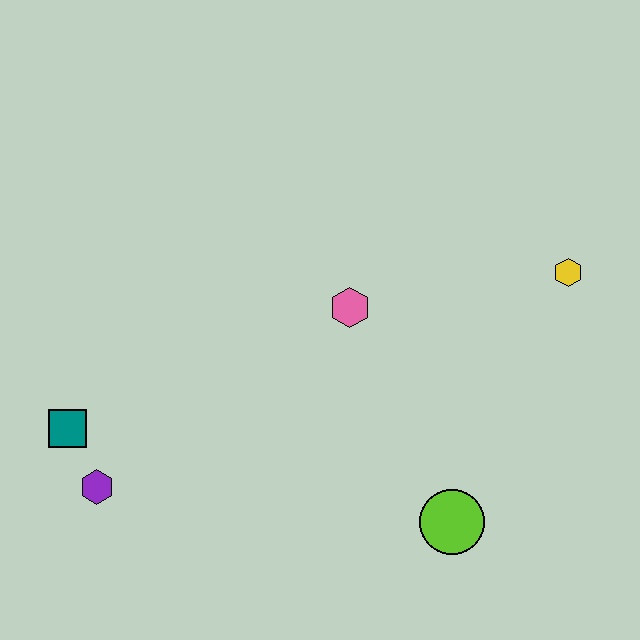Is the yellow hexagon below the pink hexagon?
No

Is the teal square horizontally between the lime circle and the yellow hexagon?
No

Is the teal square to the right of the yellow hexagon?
No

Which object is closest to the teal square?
The purple hexagon is closest to the teal square.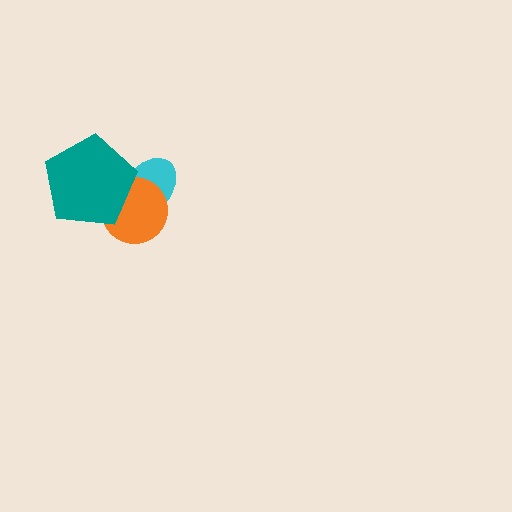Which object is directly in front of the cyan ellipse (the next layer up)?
The orange circle is directly in front of the cyan ellipse.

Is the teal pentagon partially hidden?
No, no other shape covers it.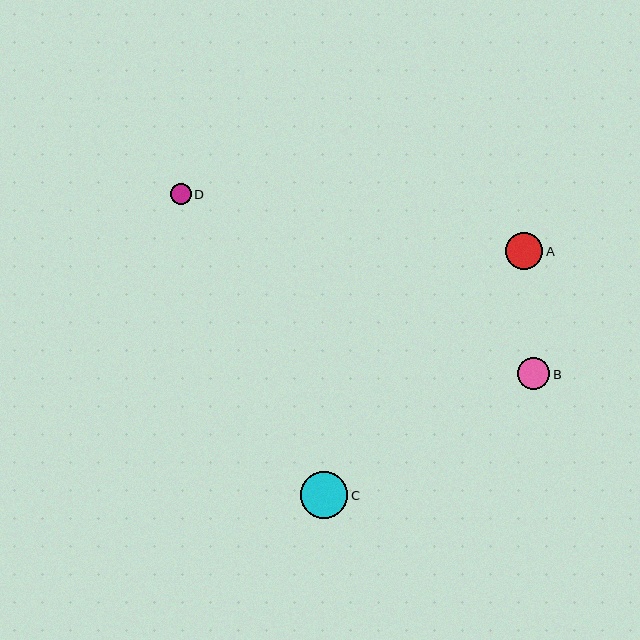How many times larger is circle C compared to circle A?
Circle C is approximately 1.3 times the size of circle A.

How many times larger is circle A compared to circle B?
Circle A is approximately 1.1 times the size of circle B.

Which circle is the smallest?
Circle D is the smallest with a size of approximately 21 pixels.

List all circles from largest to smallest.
From largest to smallest: C, A, B, D.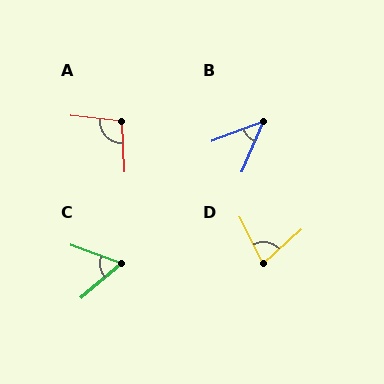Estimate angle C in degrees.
Approximately 61 degrees.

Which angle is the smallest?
B, at approximately 46 degrees.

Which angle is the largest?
A, at approximately 100 degrees.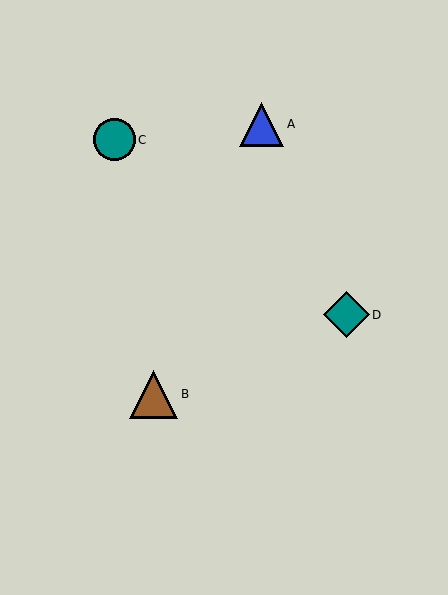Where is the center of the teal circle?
The center of the teal circle is at (115, 140).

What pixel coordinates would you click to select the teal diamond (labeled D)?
Click at (346, 315) to select the teal diamond D.